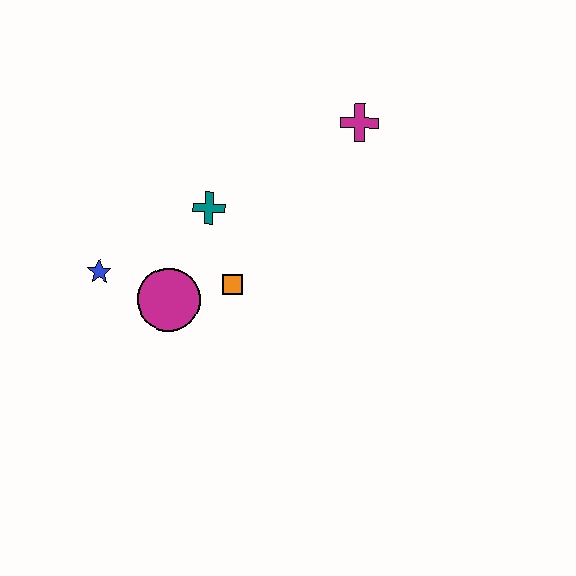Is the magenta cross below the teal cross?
No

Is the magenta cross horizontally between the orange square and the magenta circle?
No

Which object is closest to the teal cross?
The orange square is closest to the teal cross.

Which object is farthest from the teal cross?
The magenta cross is farthest from the teal cross.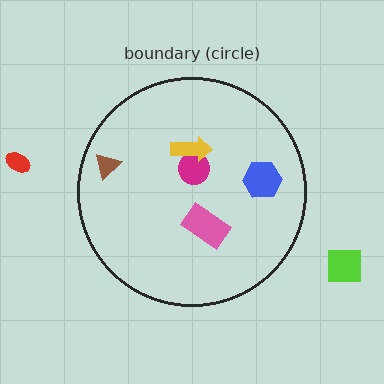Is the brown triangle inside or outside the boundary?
Inside.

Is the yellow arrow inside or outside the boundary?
Inside.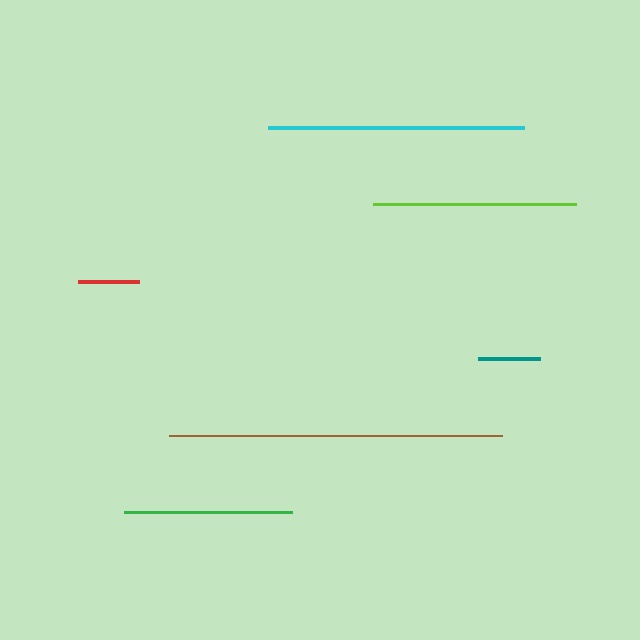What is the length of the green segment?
The green segment is approximately 168 pixels long.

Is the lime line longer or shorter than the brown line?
The brown line is longer than the lime line.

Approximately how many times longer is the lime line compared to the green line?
The lime line is approximately 1.2 times the length of the green line.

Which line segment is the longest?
The brown line is the longest at approximately 333 pixels.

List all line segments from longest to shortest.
From longest to shortest: brown, cyan, lime, green, teal, red.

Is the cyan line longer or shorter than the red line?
The cyan line is longer than the red line.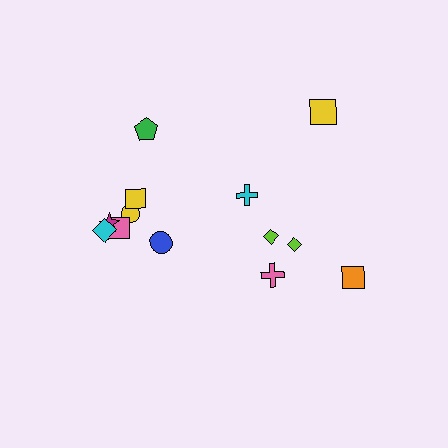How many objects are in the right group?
There are 5 objects.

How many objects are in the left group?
There are 8 objects.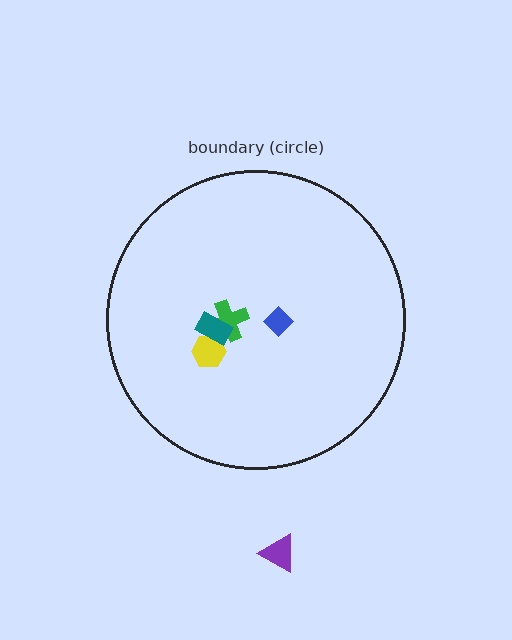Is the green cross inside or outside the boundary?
Inside.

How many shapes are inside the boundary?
4 inside, 1 outside.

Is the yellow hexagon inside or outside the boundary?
Inside.